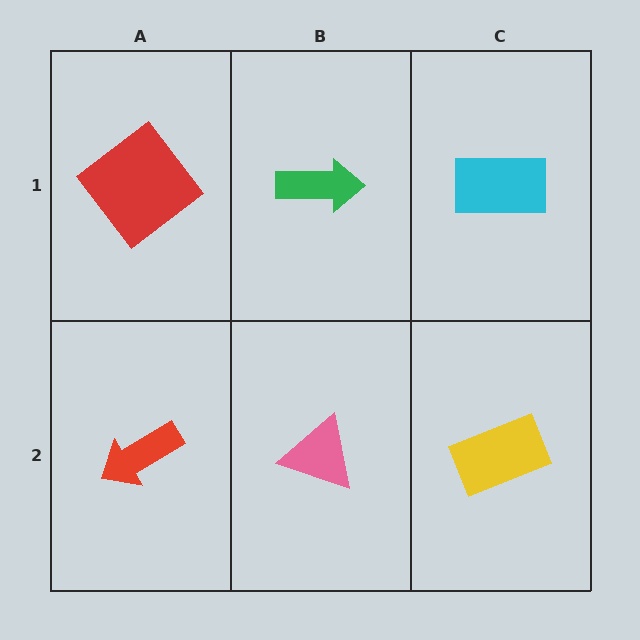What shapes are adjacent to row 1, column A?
A red arrow (row 2, column A), a green arrow (row 1, column B).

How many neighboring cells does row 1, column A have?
2.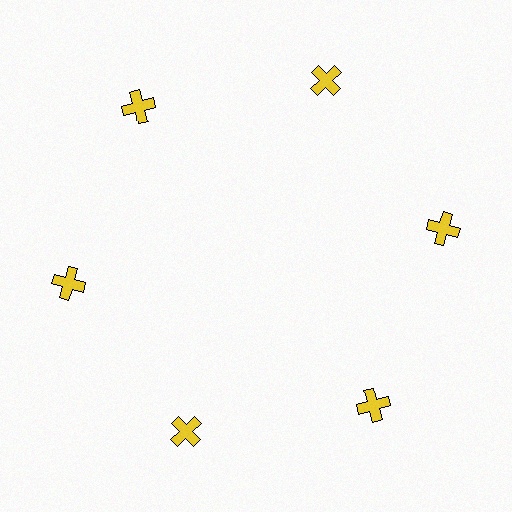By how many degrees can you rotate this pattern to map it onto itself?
The pattern maps onto itself every 60 degrees of rotation.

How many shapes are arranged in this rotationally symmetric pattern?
There are 6 shapes, arranged in 6 groups of 1.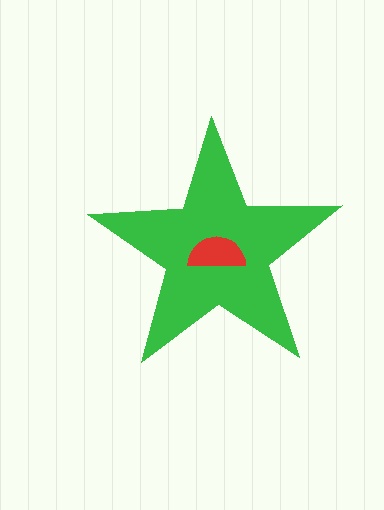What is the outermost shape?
The green star.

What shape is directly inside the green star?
The red semicircle.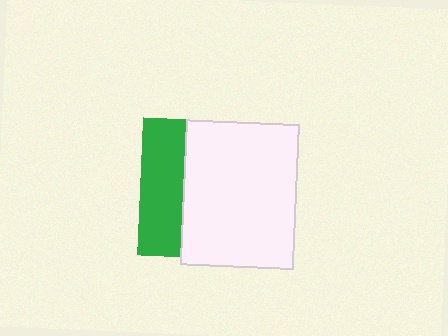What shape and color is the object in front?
The object in front is a white rectangle.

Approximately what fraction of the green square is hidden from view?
Roughly 70% of the green square is hidden behind the white rectangle.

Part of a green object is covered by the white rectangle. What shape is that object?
It is a square.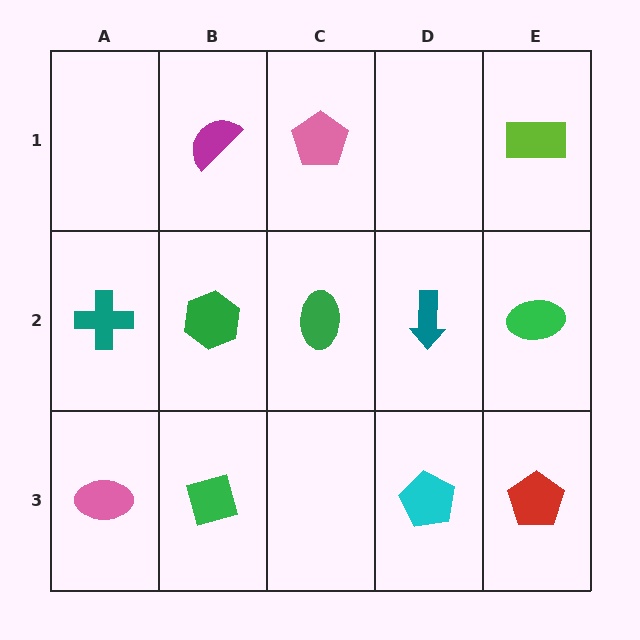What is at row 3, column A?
A pink ellipse.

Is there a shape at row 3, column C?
No, that cell is empty.